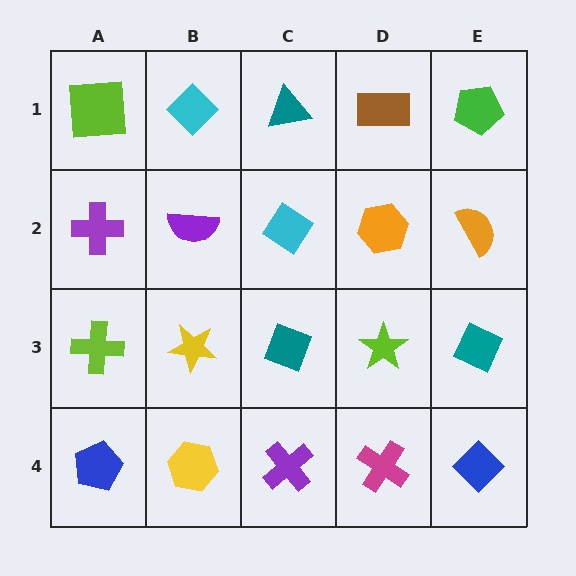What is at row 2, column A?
A purple cross.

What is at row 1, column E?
A green pentagon.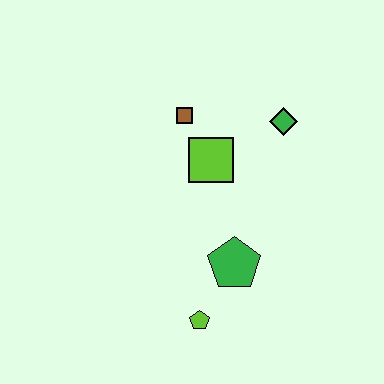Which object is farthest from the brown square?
The lime pentagon is farthest from the brown square.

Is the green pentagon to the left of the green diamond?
Yes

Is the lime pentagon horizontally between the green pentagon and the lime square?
No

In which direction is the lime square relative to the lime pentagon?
The lime square is above the lime pentagon.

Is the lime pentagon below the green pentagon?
Yes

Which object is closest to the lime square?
The brown square is closest to the lime square.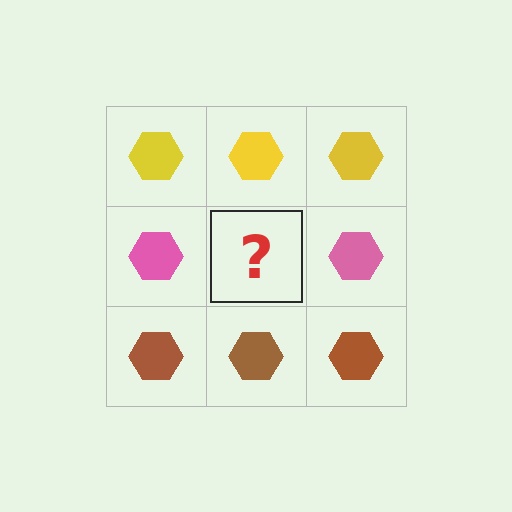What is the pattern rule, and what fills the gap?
The rule is that each row has a consistent color. The gap should be filled with a pink hexagon.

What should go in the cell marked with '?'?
The missing cell should contain a pink hexagon.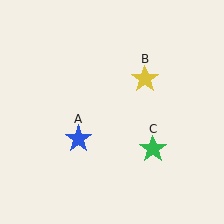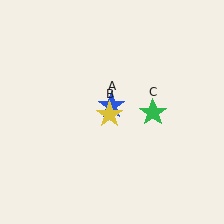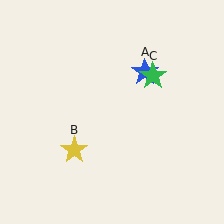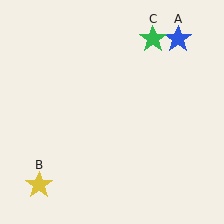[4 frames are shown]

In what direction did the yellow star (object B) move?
The yellow star (object B) moved down and to the left.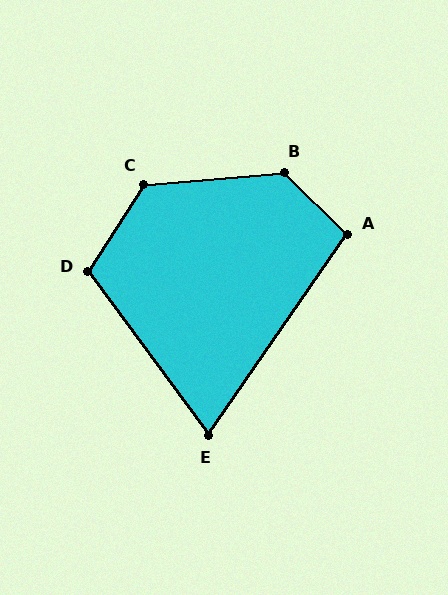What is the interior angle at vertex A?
Approximately 100 degrees (obtuse).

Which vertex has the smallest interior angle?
E, at approximately 71 degrees.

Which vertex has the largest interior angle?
B, at approximately 131 degrees.